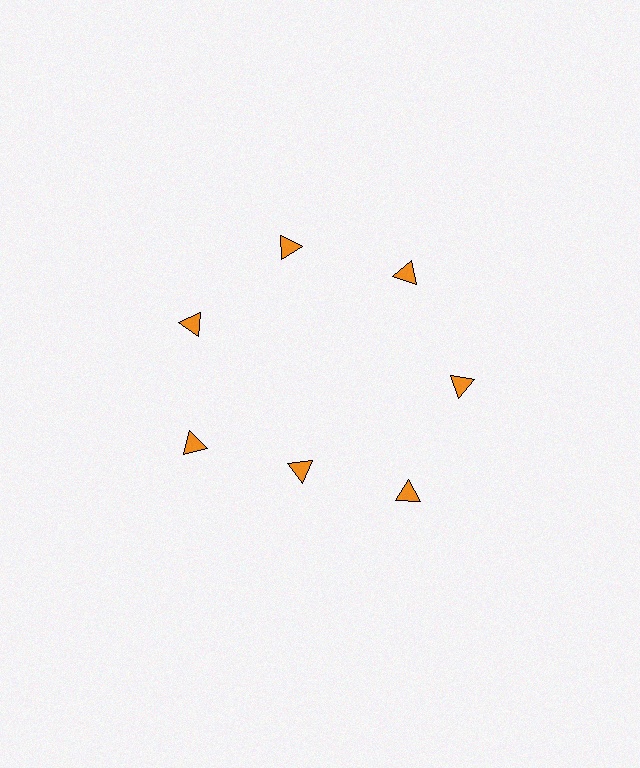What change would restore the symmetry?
The symmetry would be restored by moving it outward, back onto the ring so that all 7 triangles sit at equal angles and equal distance from the center.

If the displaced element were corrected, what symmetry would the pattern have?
It would have 7-fold rotational symmetry — the pattern would map onto itself every 51 degrees.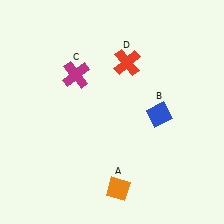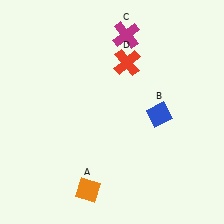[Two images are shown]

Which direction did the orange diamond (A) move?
The orange diamond (A) moved left.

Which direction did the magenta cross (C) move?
The magenta cross (C) moved right.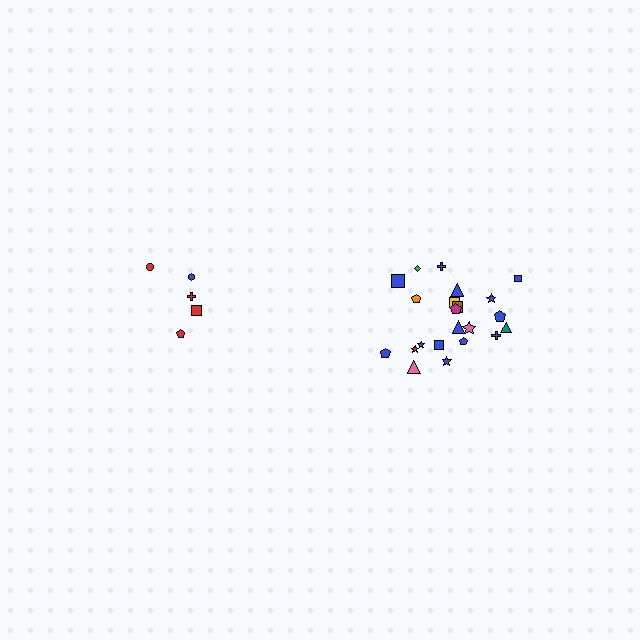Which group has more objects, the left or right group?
The right group.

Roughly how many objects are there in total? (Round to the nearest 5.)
Roughly 25 objects in total.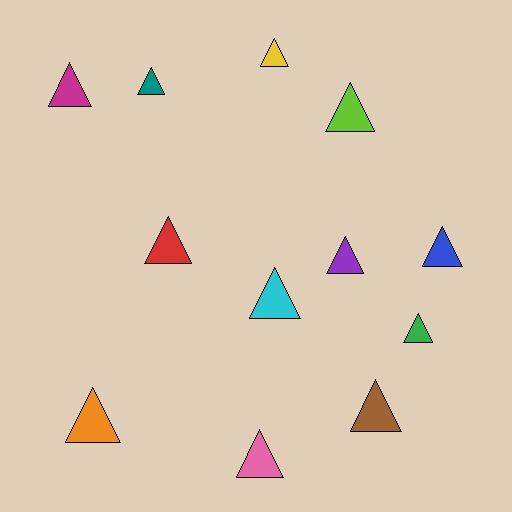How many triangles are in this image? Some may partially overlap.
There are 12 triangles.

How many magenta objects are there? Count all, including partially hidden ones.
There is 1 magenta object.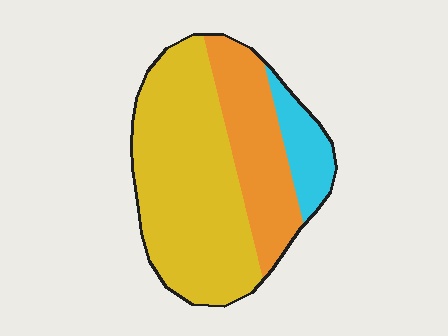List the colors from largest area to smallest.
From largest to smallest: yellow, orange, cyan.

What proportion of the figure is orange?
Orange takes up between a quarter and a half of the figure.